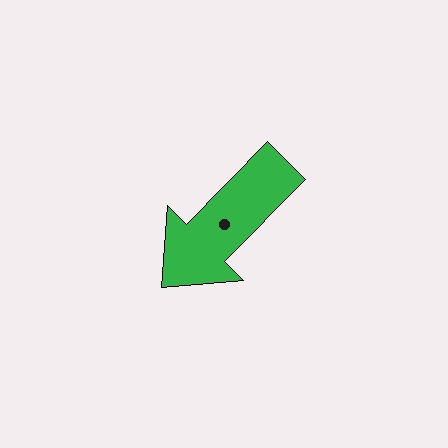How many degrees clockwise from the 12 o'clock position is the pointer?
Approximately 224 degrees.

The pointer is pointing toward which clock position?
Roughly 7 o'clock.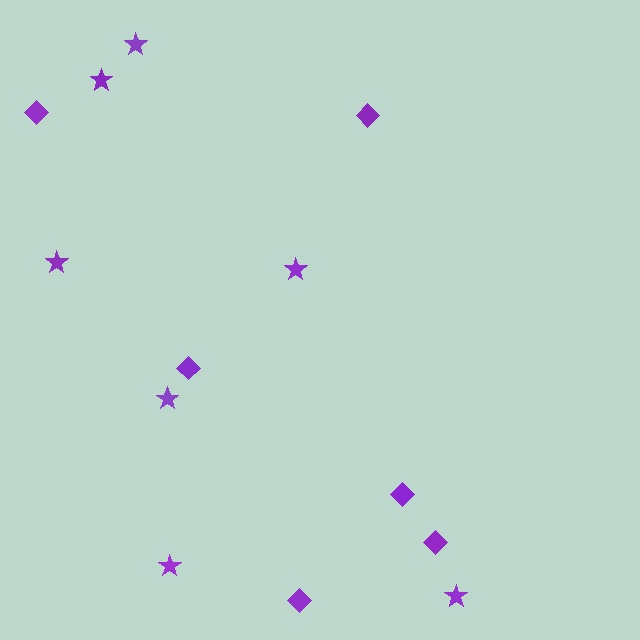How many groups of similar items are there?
There are 2 groups: one group of diamonds (6) and one group of stars (7).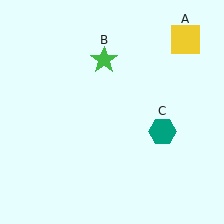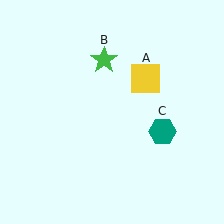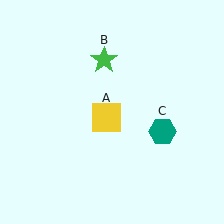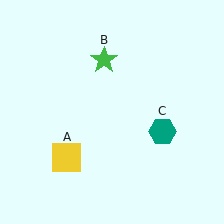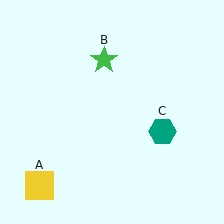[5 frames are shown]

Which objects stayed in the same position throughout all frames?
Green star (object B) and teal hexagon (object C) remained stationary.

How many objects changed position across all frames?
1 object changed position: yellow square (object A).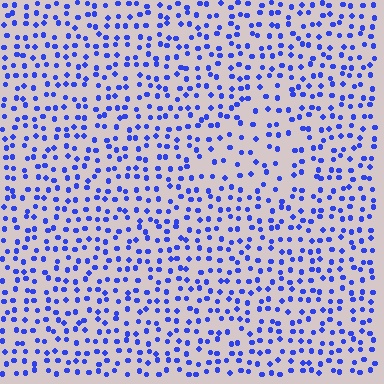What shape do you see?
I see a triangle.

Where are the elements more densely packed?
The elements are more densely packed outside the triangle boundary.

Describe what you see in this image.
The image contains small blue elements arranged at two different densities. A triangle-shaped region is visible where the elements are less densely packed than the surrounding area.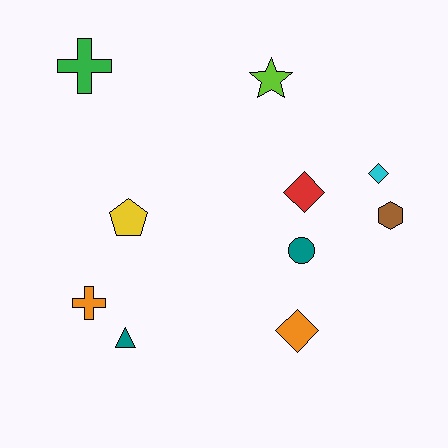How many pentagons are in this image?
There is 1 pentagon.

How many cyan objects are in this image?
There is 1 cyan object.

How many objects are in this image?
There are 10 objects.